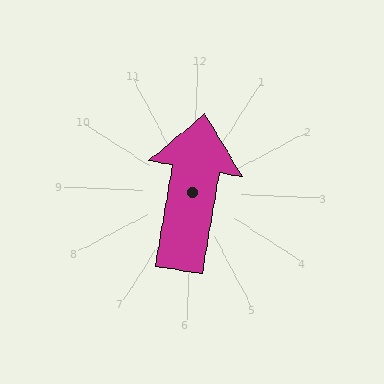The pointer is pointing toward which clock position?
Roughly 12 o'clock.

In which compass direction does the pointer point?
North.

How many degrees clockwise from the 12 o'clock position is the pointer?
Approximately 7 degrees.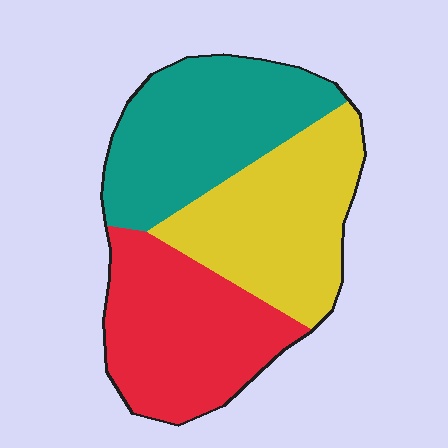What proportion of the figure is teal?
Teal covers around 35% of the figure.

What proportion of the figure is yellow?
Yellow takes up about one third (1/3) of the figure.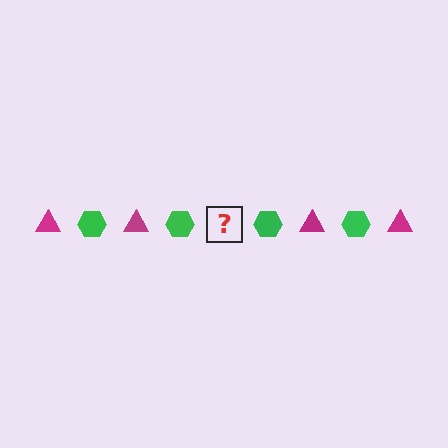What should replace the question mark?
The question mark should be replaced with a magenta triangle.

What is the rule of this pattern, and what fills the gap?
The rule is that the pattern alternates between magenta triangle and green hexagon. The gap should be filled with a magenta triangle.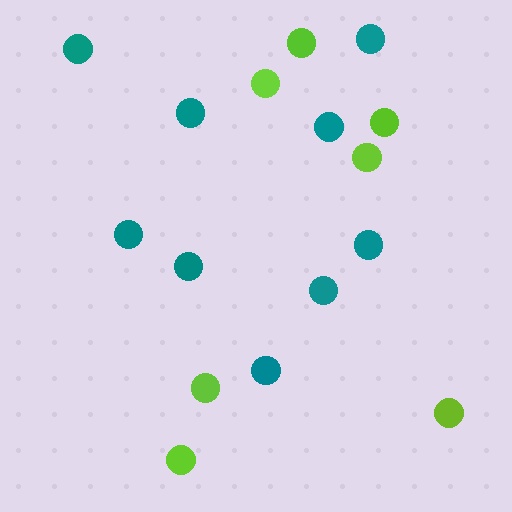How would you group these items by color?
There are 2 groups: one group of teal circles (9) and one group of lime circles (7).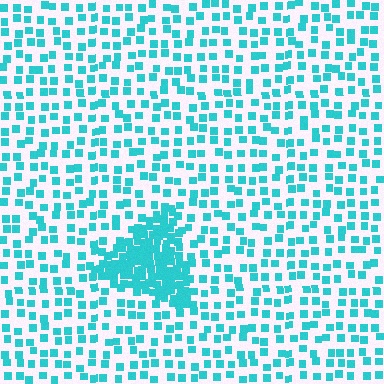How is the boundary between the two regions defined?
The boundary is defined by a change in element density (approximately 3.1x ratio). All elements are the same color, size, and shape.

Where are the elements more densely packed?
The elements are more densely packed inside the triangle boundary.